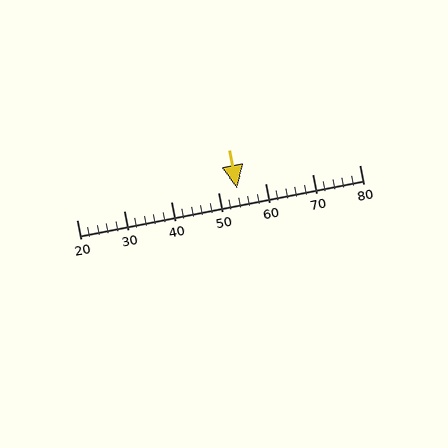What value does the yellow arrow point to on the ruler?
The yellow arrow points to approximately 54.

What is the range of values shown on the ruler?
The ruler shows values from 20 to 80.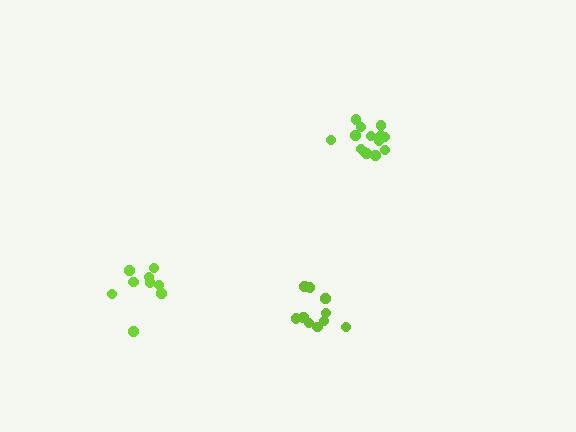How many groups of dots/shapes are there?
There are 3 groups.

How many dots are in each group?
Group 1: 10 dots, Group 2: 9 dots, Group 3: 14 dots (33 total).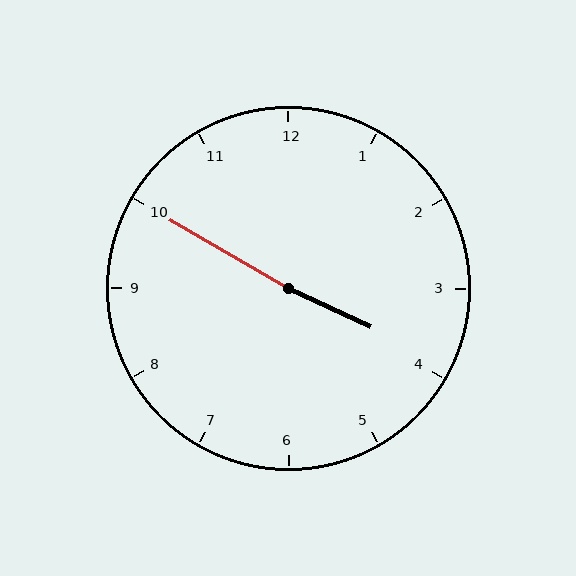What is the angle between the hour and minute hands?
Approximately 175 degrees.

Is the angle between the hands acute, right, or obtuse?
It is obtuse.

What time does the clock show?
3:50.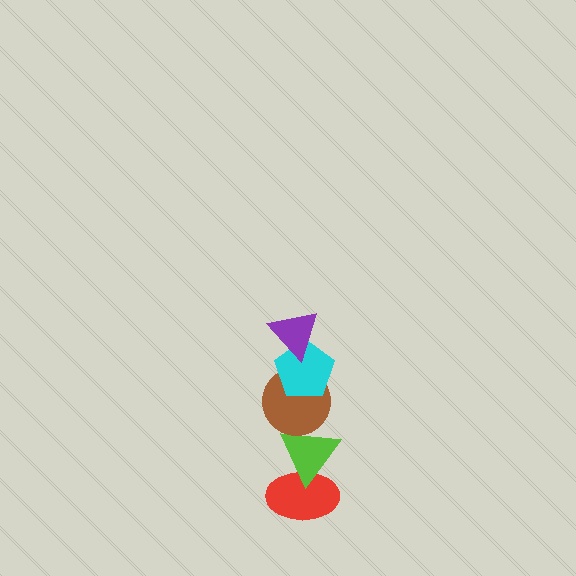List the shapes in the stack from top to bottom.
From top to bottom: the purple triangle, the cyan pentagon, the brown circle, the lime triangle, the red ellipse.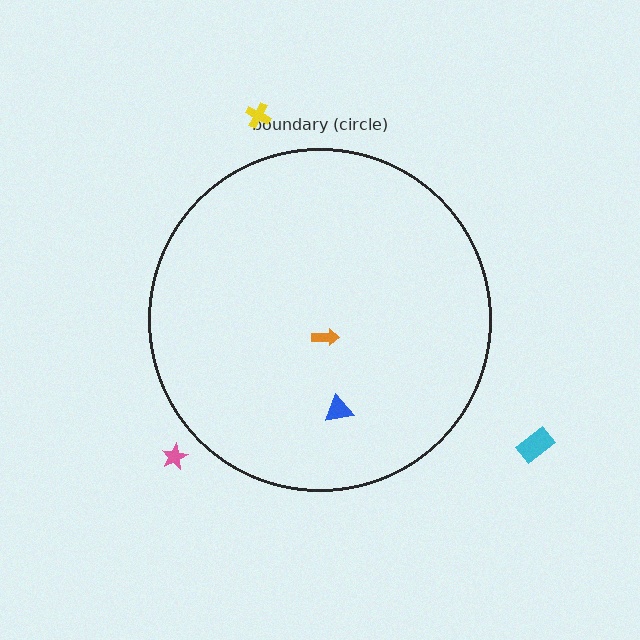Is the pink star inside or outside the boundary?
Outside.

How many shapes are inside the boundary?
2 inside, 3 outside.